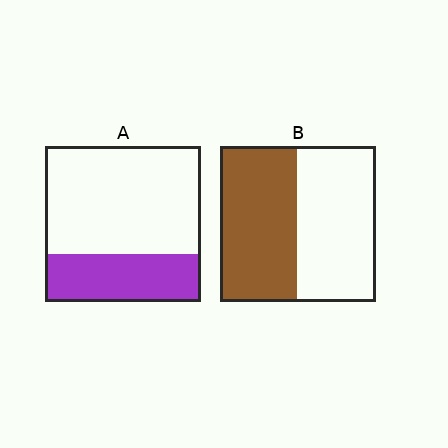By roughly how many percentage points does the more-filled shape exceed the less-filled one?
By roughly 20 percentage points (B over A).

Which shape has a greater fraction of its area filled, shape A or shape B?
Shape B.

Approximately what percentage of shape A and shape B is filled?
A is approximately 30% and B is approximately 50%.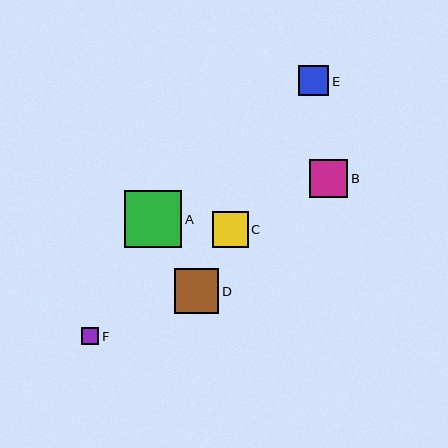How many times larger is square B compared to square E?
Square B is approximately 1.3 times the size of square E.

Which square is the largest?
Square A is the largest with a size of approximately 57 pixels.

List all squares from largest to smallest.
From largest to smallest: A, D, B, C, E, F.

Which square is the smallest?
Square F is the smallest with a size of approximately 17 pixels.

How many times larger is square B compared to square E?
Square B is approximately 1.3 times the size of square E.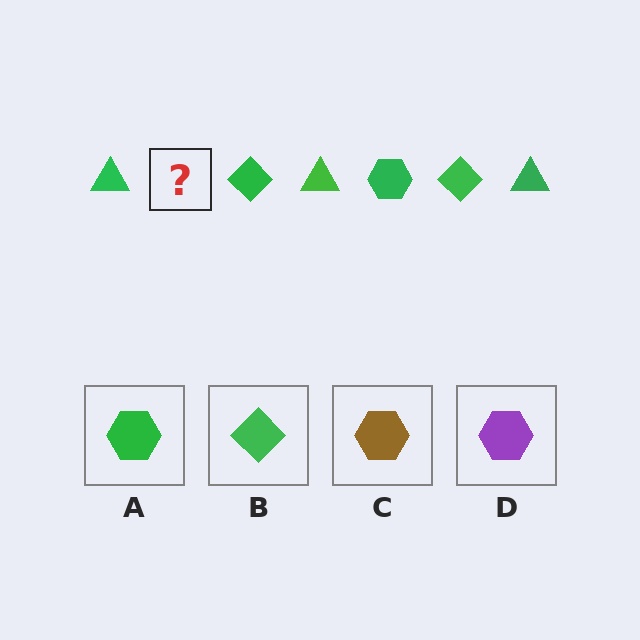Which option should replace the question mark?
Option A.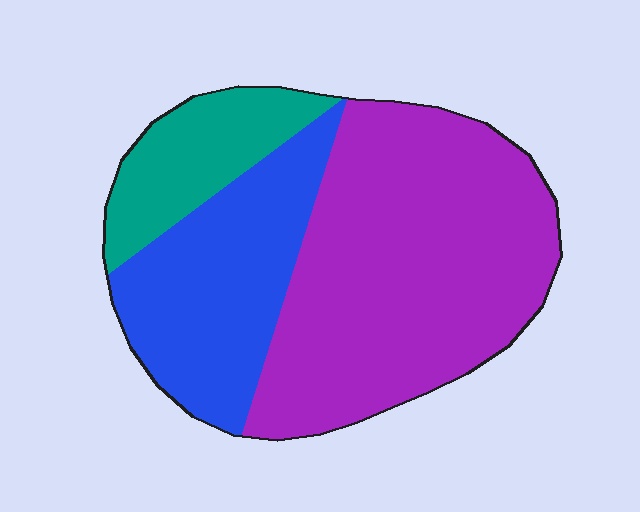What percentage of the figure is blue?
Blue takes up about one quarter (1/4) of the figure.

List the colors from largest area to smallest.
From largest to smallest: purple, blue, teal.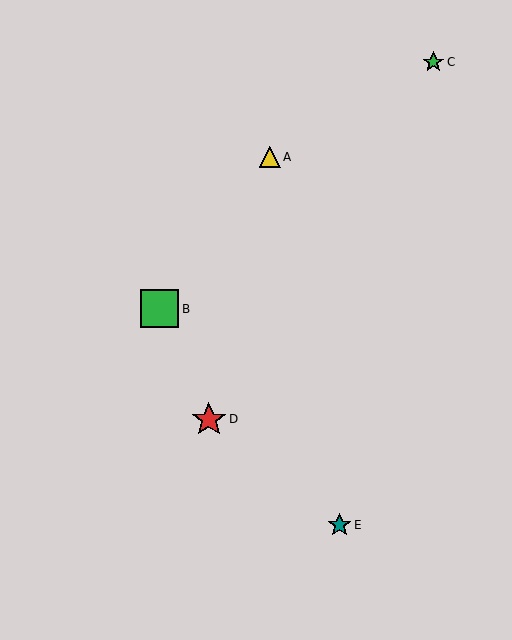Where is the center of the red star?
The center of the red star is at (209, 419).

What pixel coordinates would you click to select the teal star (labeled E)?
Click at (339, 525) to select the teal star E.